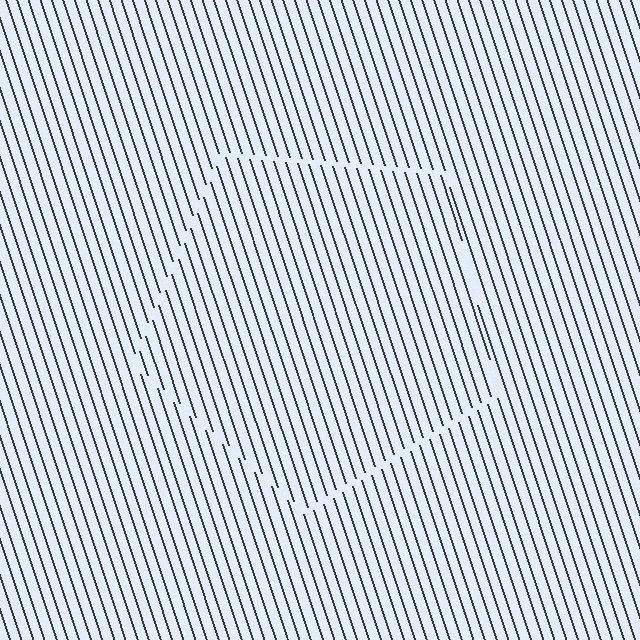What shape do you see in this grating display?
An illusory pentagon. The interior of the shape contains the same grating, shifted by half a period — the contour is defined by the phase discontinuity where line-ends from the inner and outer gratings abut.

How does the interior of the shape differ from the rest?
The interior of the shape contains the same grating, shifted by half a period — the contour is defined by the phase discontinuity where line-ends from the inner and outer gratings abut.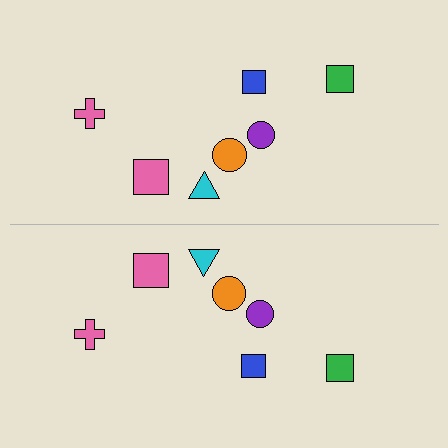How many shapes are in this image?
There are 14 shapes in this image.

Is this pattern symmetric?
Yes, this pattern has bilateral (reflection) symmetry.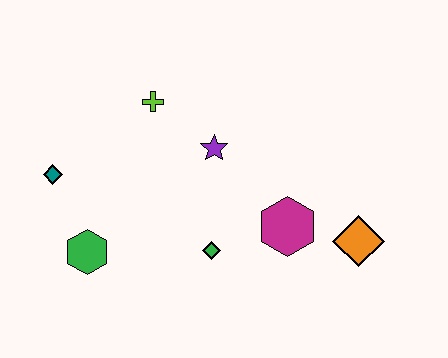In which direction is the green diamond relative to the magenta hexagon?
The green diamond is to the left of the magenta hexagon.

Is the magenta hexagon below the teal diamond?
Yes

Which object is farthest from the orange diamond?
The teal diamond is farthest from the orange diamond.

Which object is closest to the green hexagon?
The teal diamond is closest to the green hexagon.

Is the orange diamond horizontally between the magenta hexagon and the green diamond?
No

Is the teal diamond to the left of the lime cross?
Yes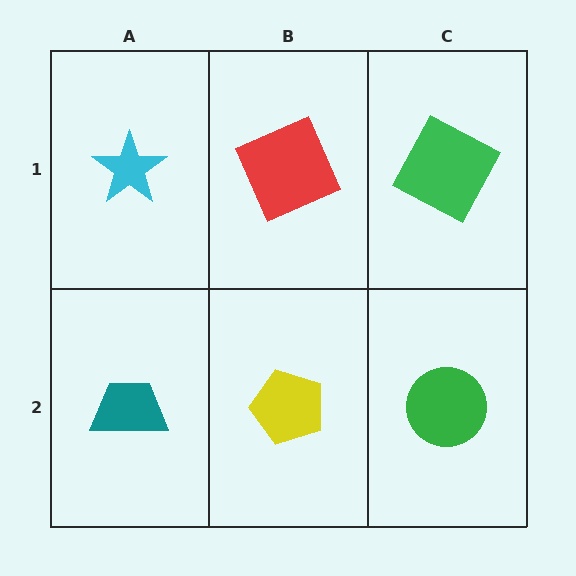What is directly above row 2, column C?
A green square.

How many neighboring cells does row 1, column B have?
3.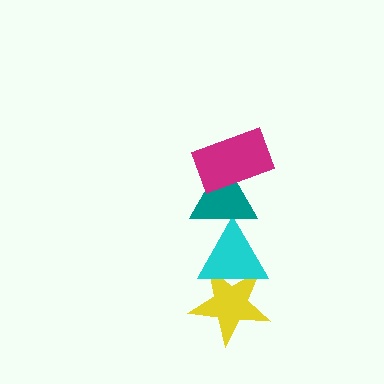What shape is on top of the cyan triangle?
The teal triangle is on top of the cyan triangle.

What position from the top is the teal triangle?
The teal triangle is 2nd from the top.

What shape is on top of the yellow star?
The cyan triangle is on top of the yellow star.